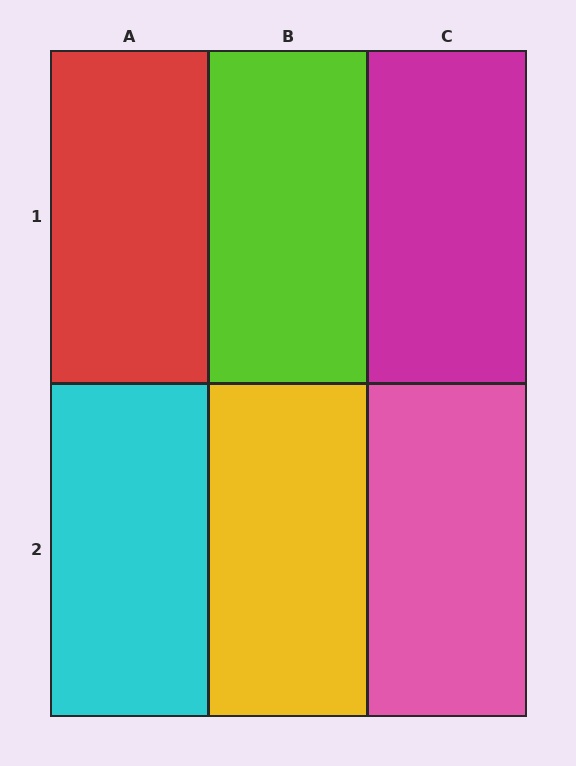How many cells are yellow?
1 cell is yellow.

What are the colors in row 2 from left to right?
Cyan, yellow, pink.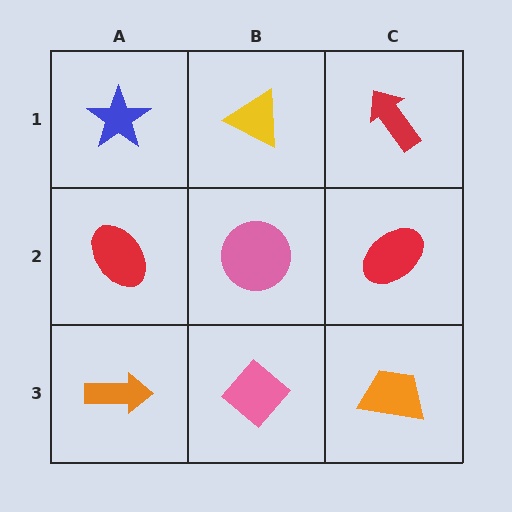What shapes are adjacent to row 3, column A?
A red ellipse (row 2, column A), a pink diamond (row 3, column B).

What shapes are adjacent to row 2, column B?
A yellow triangle (row 1, column B), a pink diamond (row 3, column B), a red ellipse (row 2, column A), a red ellipse (row 2, column C).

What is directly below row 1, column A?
A red ellipse.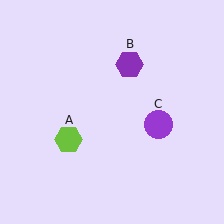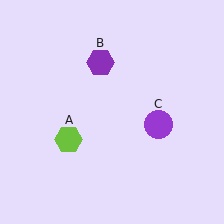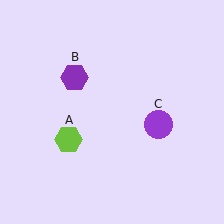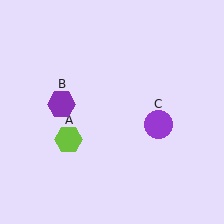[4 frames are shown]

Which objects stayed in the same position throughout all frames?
Lime hexagon (object A) and purple circle (object C) remained stationary.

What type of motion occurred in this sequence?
The purple hexagon (object B) rotated counterclockwise around the center of the scene.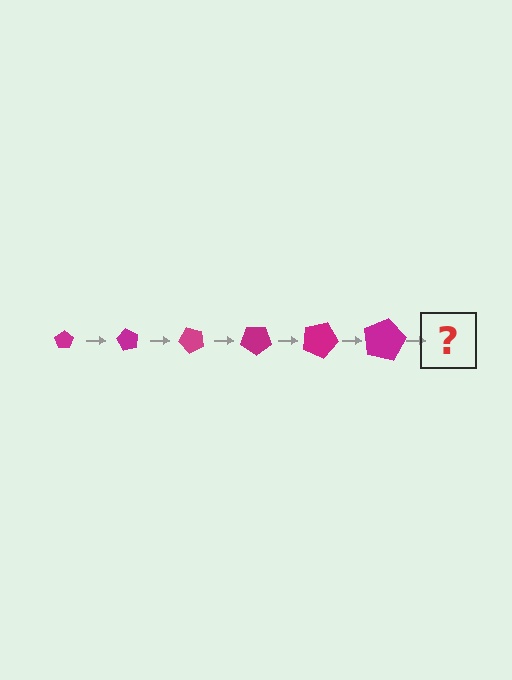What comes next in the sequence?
The next element should be a pentagon, larger than the previous one and rotated 360 degrees from the start.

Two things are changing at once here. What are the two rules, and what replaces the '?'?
The two rules are that the pentagon grows larger each step and it rotates 60 degrees each step. The '?' should be a pentagon, larger than the previous one and rotated 360 degrees from the start.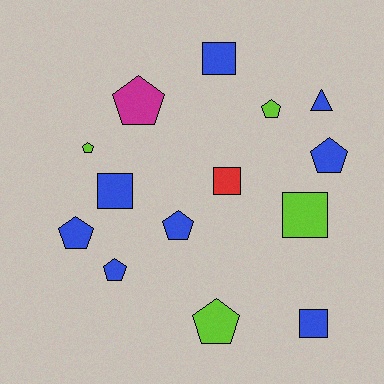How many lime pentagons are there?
There are 3 lime pentagons.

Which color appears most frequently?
Blue, with 8 objects.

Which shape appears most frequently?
Pentagon, with 8 objects.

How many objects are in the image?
There are 14 objects.